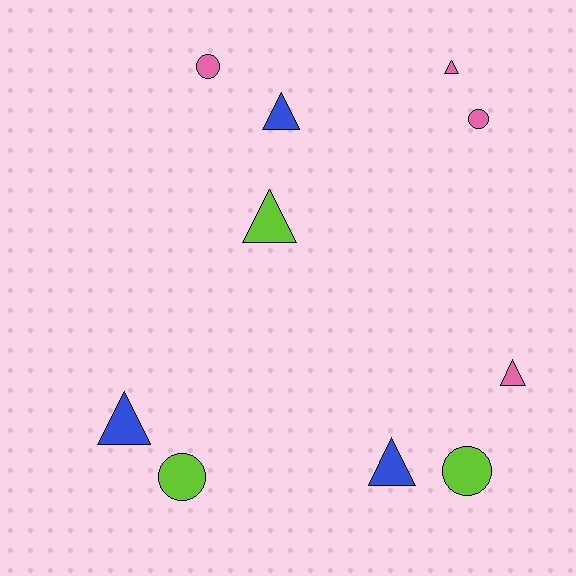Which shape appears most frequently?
Triangle, with 6 objects.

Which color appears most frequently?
Pink, with 4 objects.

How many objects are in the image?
There are 10 objects.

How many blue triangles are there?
There are 3 blue triangles.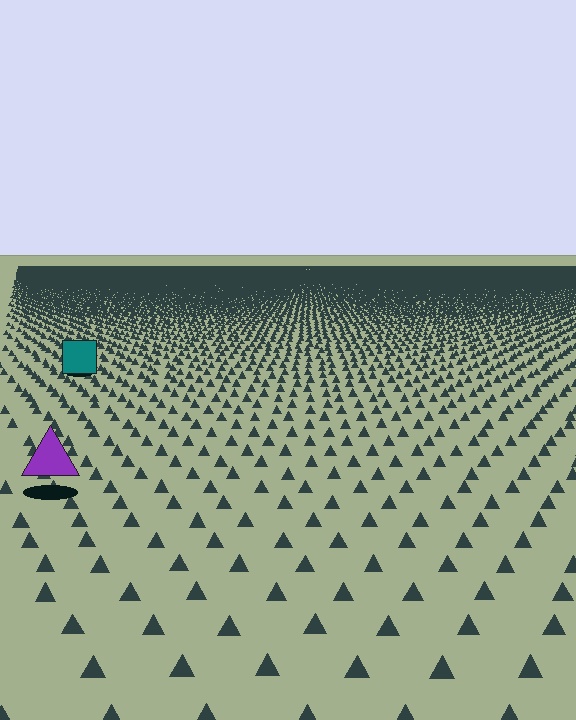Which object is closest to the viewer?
The purple triangle is closest. The texture marks near it are larger and more spread out.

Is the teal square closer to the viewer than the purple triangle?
No. The purple triangle is closer — you can tell from the texture gradient: the ground texture is coarser near it.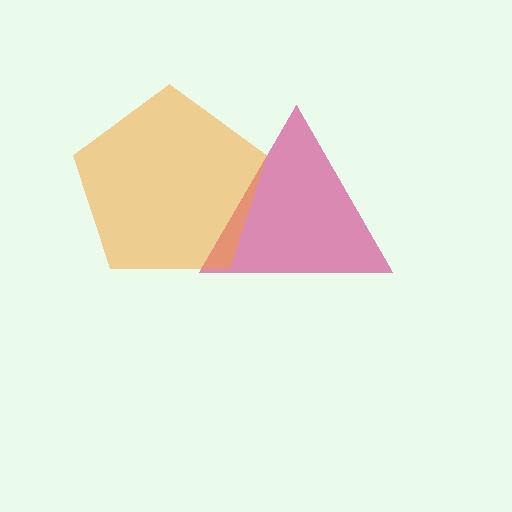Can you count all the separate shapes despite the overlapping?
Yes, there are 2 separate shapes.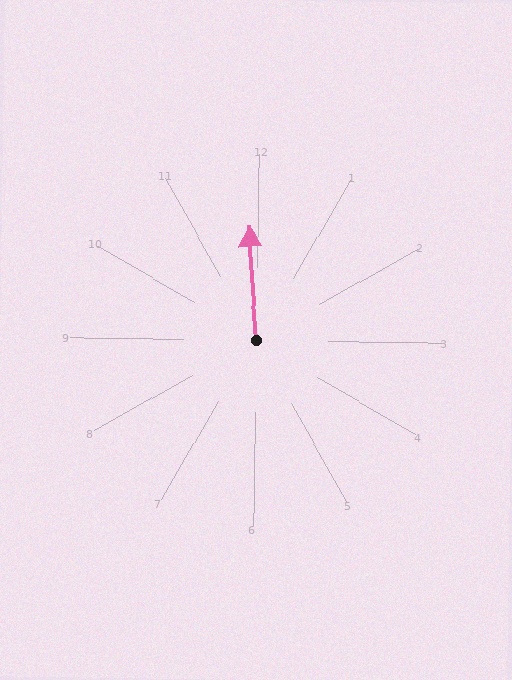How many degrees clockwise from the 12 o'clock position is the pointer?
Approximately 356 degrees.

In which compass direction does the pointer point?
North.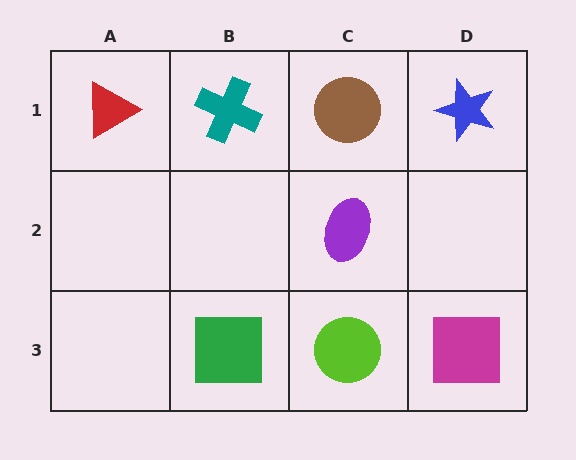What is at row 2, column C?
A purple ellipse.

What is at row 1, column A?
A red triangle.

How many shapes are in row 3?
3 shapes.